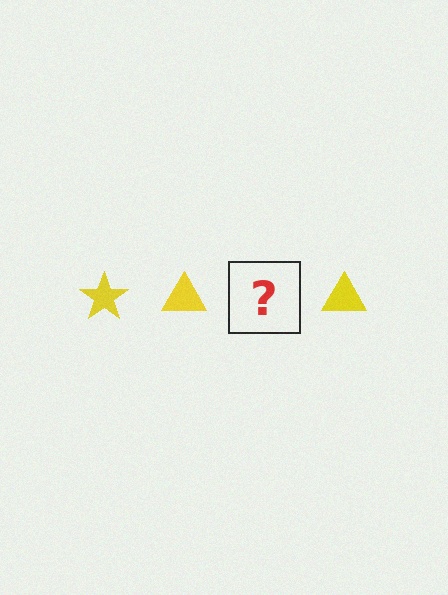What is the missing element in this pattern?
The missing element is a yellow star.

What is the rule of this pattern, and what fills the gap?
The rule is that the pattern cycles through star, triangle shapes in yellow. The gap should be filled with a yellow star.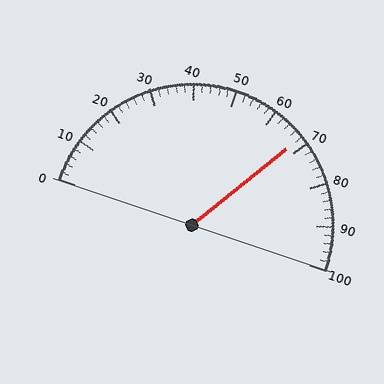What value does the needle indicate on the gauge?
The needle indicates approximately 68.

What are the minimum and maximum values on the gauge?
The gauge ranges from 0 to 100.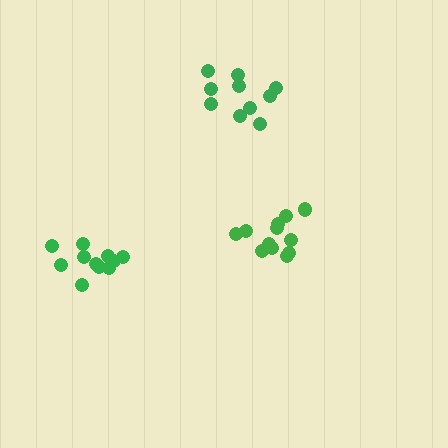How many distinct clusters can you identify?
There are 3 distinct clusters.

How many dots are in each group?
Group 1: 10 dots, Group 2: 11 dots, Group 3: 12 dots (33 total).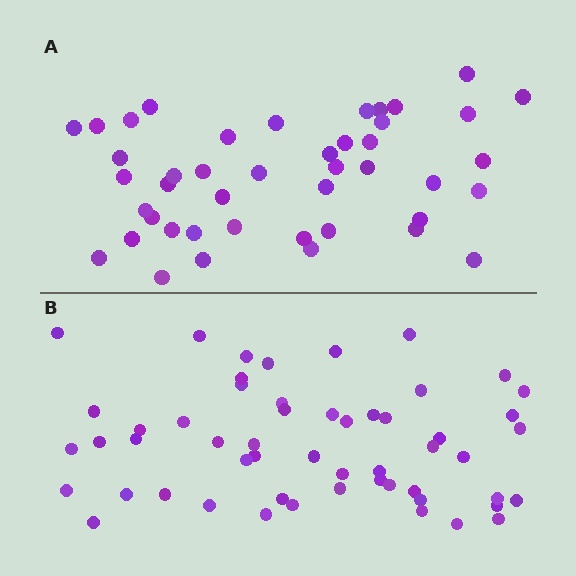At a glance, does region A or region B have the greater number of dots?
Region B (the bottom region) has more dots.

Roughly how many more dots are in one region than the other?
Region B has roughly 10 or so more dots than region A.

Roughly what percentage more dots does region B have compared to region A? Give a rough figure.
About 25% more.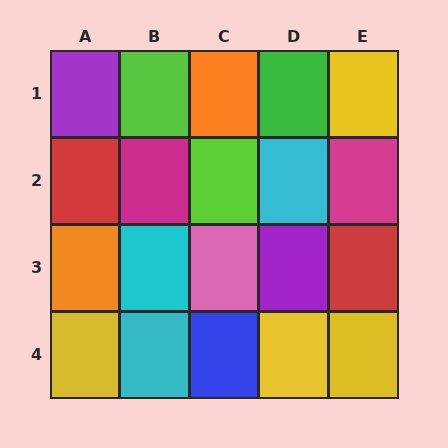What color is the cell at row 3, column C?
Pink.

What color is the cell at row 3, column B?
Cyan.